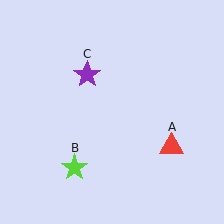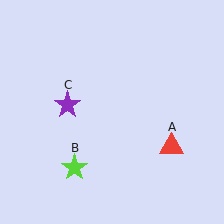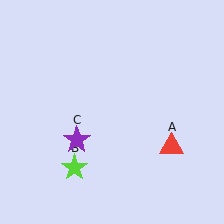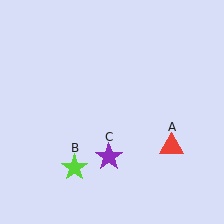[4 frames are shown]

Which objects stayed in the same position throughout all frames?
Red triangle (object A) and lime star (object B) remained stationary.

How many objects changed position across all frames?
1 object changed position: purple star (object C).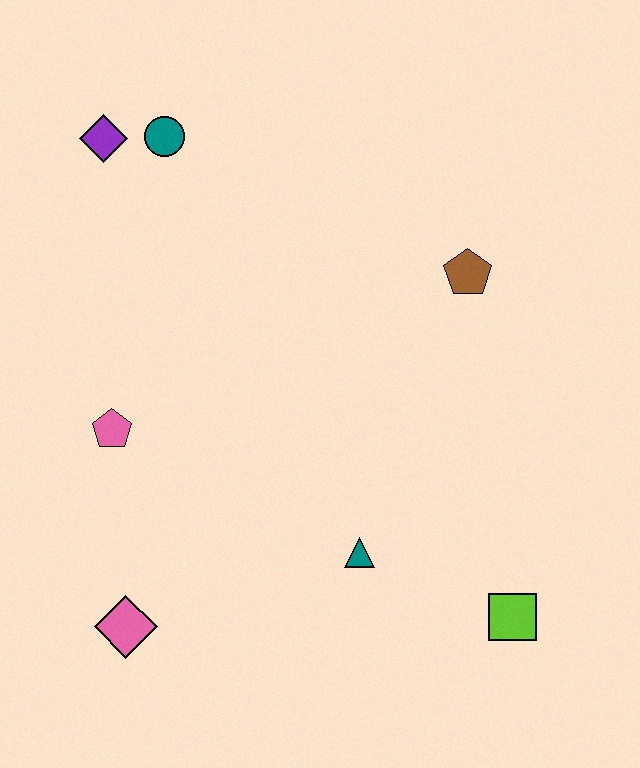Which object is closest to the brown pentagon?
The teal triangle is closest to the brown pentagon.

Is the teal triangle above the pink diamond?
Yes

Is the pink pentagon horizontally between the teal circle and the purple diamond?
Yes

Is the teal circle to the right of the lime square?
No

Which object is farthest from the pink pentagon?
The lime square is farthest from the pink pentagon.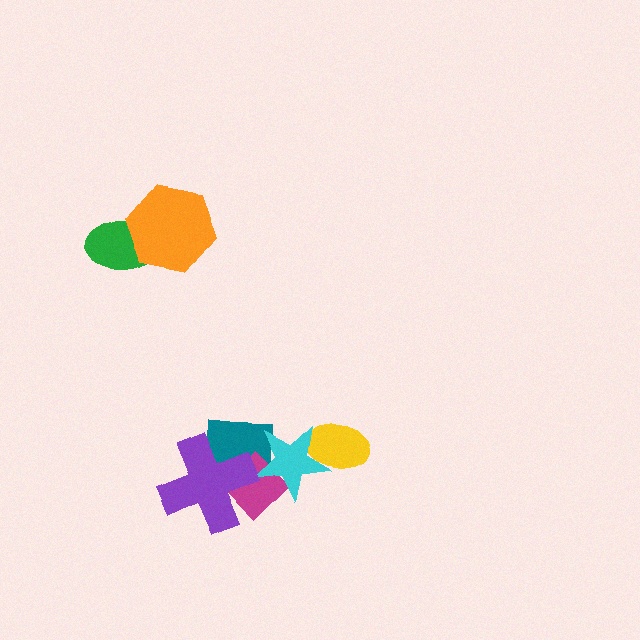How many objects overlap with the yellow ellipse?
1 object overlaps with the yellow ellipse.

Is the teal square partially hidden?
Yes, it is partially covered by another shape.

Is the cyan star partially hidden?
No, no other shape covers it.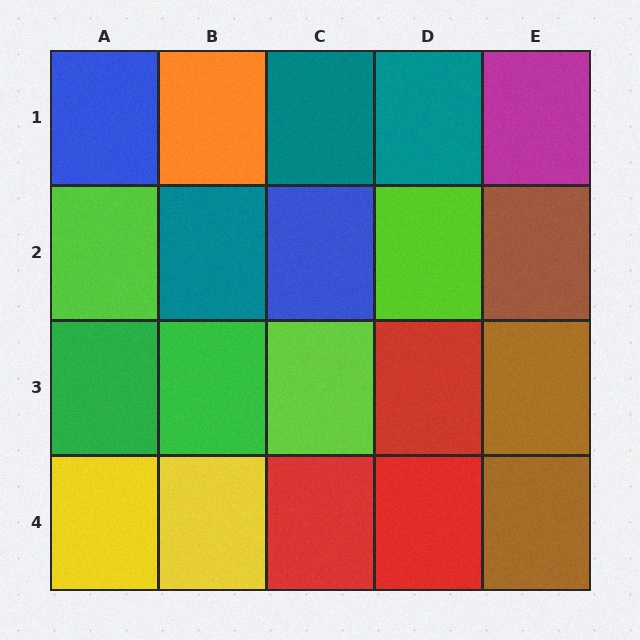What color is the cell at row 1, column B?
Orange.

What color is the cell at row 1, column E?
Magenta.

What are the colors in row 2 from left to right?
Lime, teal, blue, lime, brown.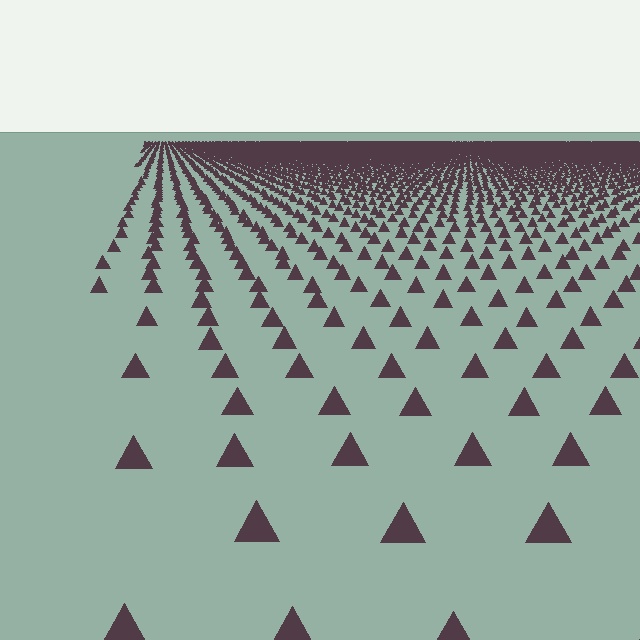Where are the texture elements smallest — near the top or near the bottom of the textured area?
Near the top.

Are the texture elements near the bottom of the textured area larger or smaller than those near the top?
Larger. Near the bottom, elements are closer to the viewer and appear at a bigger on-screen size.